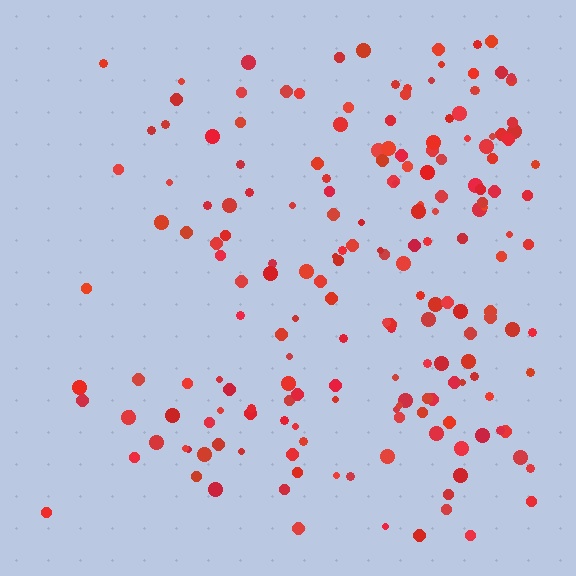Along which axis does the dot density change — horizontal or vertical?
Horizontal.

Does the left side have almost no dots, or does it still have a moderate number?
Still a moderate number, just noticeably fewer than the right.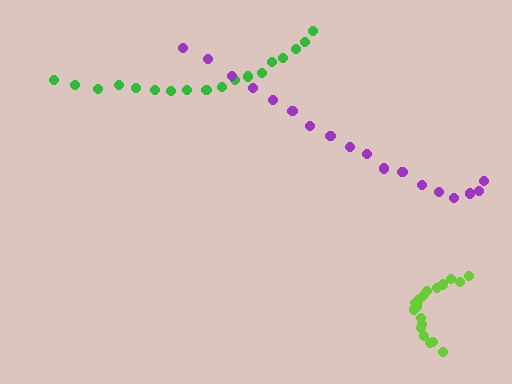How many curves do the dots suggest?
There are 3 distinct paths.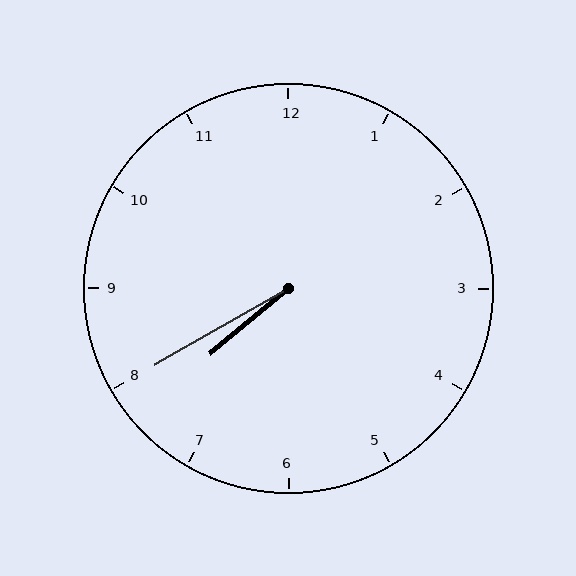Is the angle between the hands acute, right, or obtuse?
It is acute.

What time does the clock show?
7:40.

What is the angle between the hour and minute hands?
Approximately 10 degrees.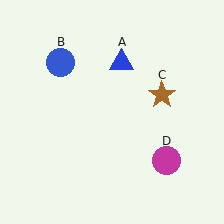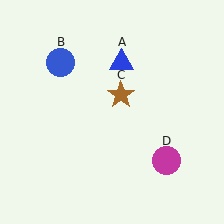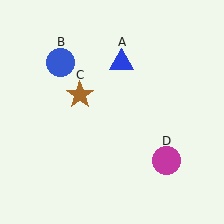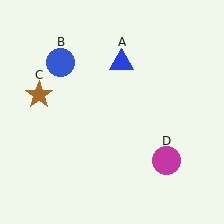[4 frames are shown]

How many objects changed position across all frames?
1 object changed position: brown star (object C).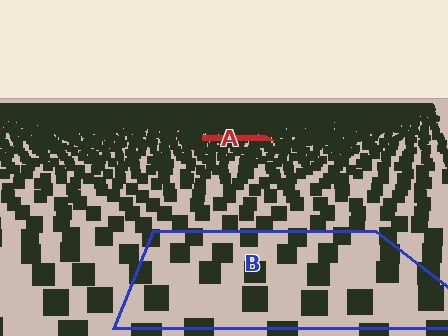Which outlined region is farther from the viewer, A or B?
Region A is farther from the viewer — the texture elements inside it appear smaller and more densely packed.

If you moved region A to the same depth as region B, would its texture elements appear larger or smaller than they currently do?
They would appear larger. At a closer depth, the same texture elements are projected at a bigger on-screen size.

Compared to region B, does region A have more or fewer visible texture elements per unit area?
Region A has more texture elements per unit area — they are packed more densely because it is farther away.